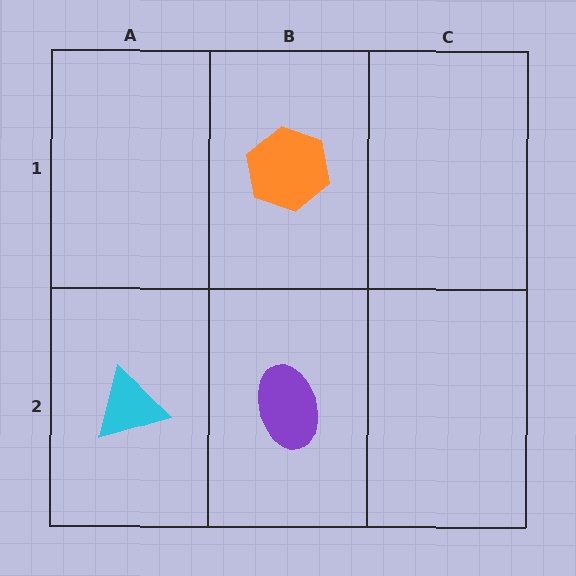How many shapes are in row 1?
1 shape.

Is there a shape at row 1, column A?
No, that cell is empty.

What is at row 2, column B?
A purple ellipse.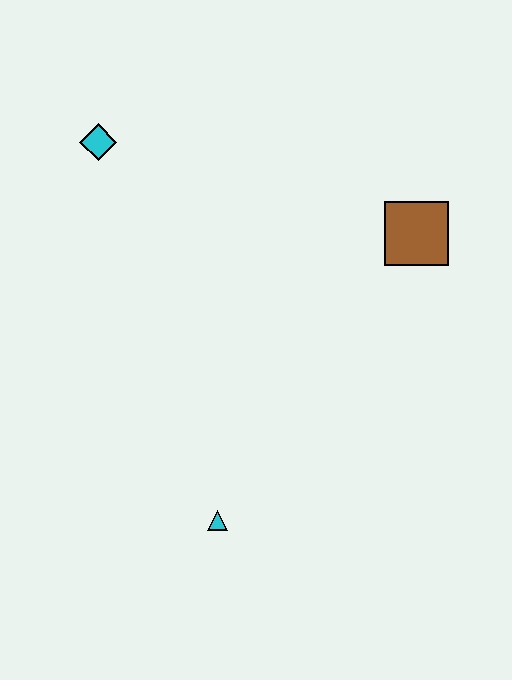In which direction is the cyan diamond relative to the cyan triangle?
The cyan diamond is above the cyan triangle.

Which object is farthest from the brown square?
The cyan triangle is farthest from the brown square.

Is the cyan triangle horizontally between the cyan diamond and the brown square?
Yes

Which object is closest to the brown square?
The cyan diamond is closest to the brown square.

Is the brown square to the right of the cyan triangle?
Yes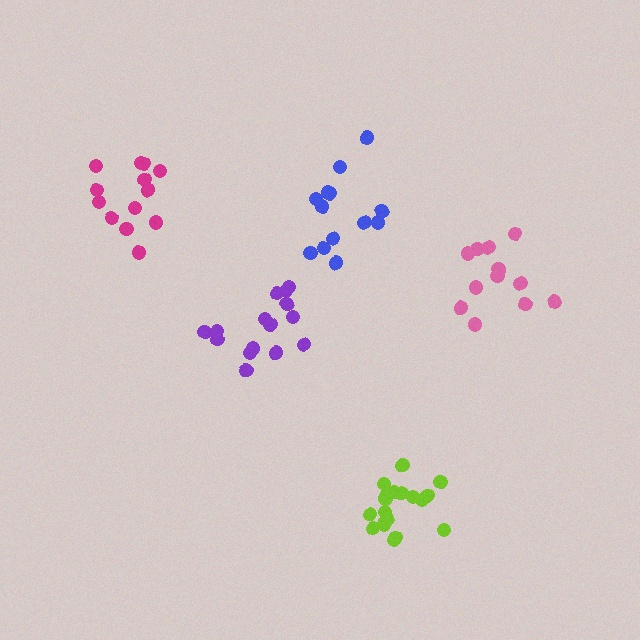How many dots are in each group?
Group 1: 18 dots, Group 2: 12 dots, Group 3: 15 dots, Group 4: 13 dots, Group 5: 13 dots (71 total).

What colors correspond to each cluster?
The clusters are colored: lime, pink, purple, magenta, blue.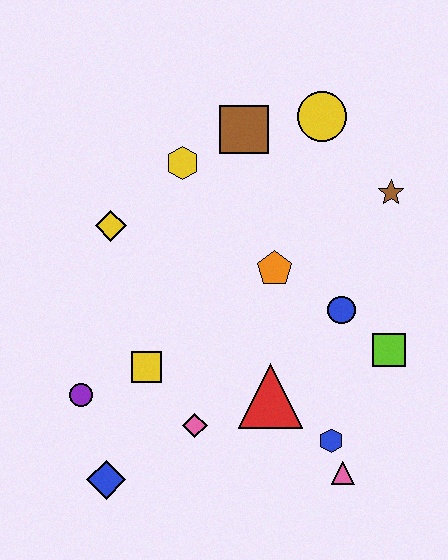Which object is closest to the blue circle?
The lime square is closest to the blue circle.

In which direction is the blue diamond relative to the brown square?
The blue diamond is below the brown square.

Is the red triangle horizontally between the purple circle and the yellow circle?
Yes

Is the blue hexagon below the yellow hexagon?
Yes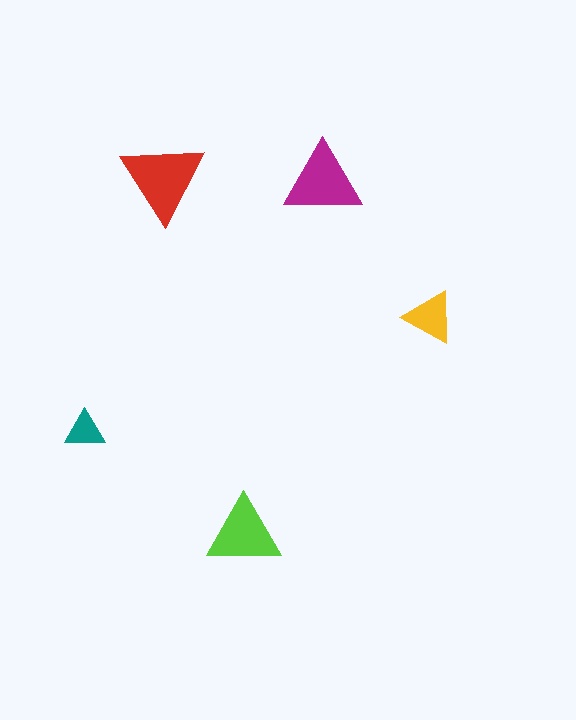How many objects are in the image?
There are 5 objects in the image.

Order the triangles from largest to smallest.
the red one, the magenta one, the lime one, the yellow one, the teal one.